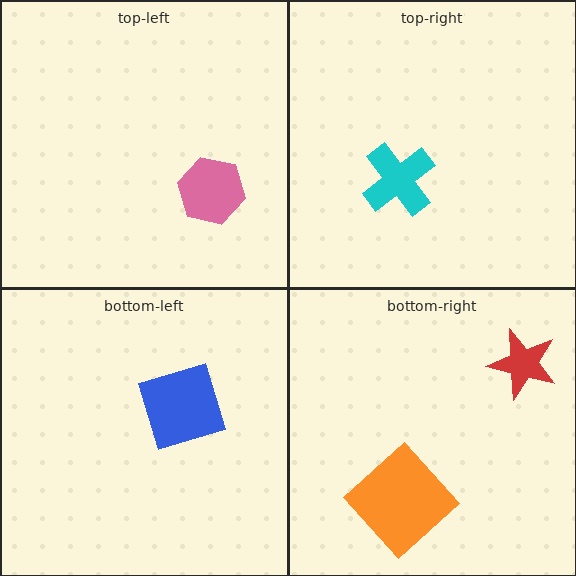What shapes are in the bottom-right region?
The red star, the orange diamond.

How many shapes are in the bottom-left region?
1.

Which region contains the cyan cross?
The top-right region.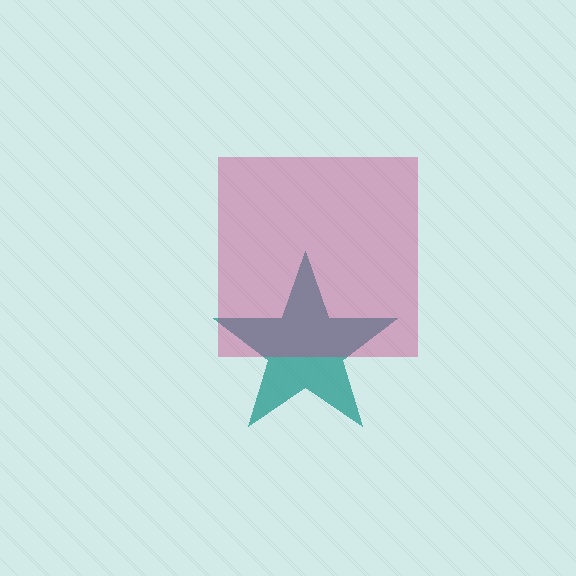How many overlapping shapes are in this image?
There are 2 overlapping shapes in the image.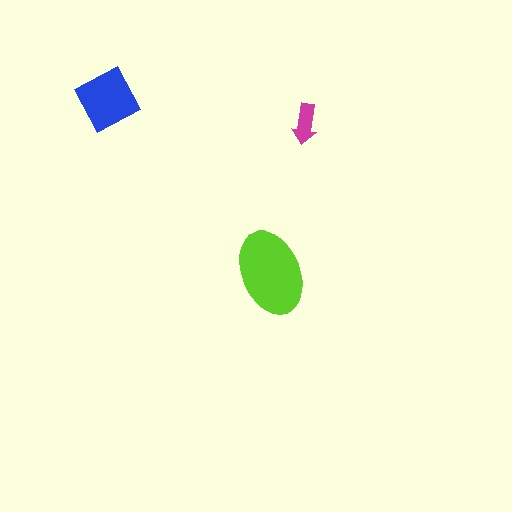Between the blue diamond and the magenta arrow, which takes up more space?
The blue diamond.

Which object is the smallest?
The magenta arrow.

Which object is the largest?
The lime ellipse.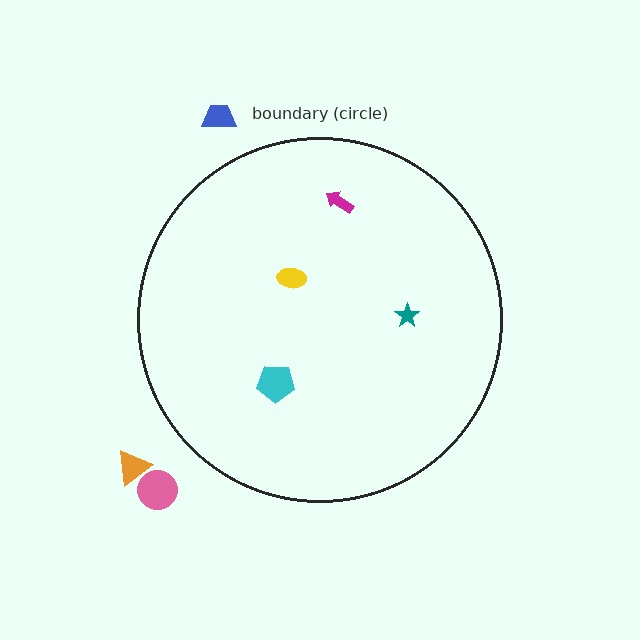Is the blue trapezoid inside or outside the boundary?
Outside.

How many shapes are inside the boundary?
4 inside, 3 outside.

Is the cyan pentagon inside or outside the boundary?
Inside.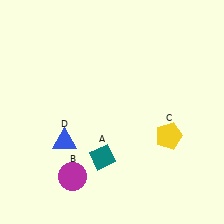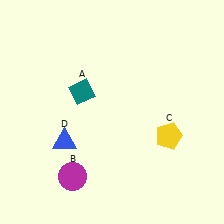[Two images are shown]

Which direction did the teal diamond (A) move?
The teal diamond (A) moved up.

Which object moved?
The teal diamond (A) moved up.